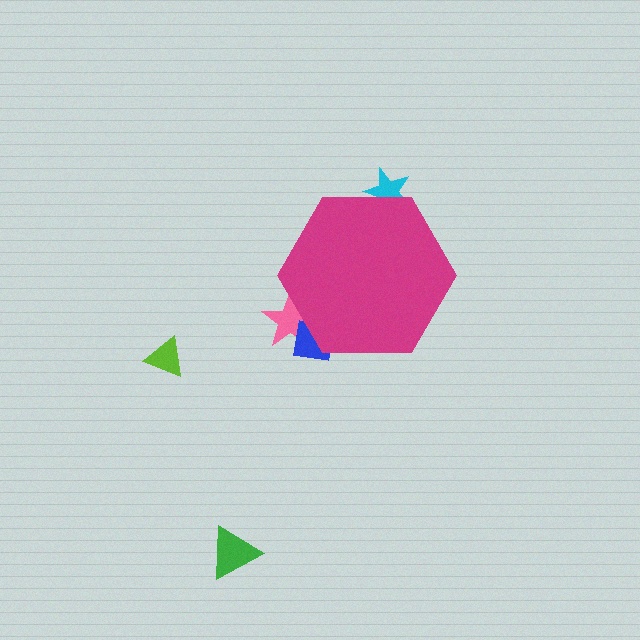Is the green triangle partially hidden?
No, the green triangle is fully visible.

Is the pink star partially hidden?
Yes, the pink star is partially hidden behind the magenta hexagon.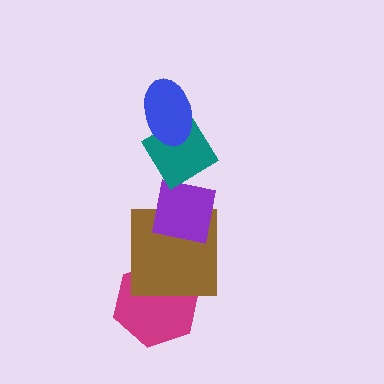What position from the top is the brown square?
The brown square is 4th from the top.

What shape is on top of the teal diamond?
The blue ellipse is on top of the teal diamond.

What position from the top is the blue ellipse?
The blue ellipse is 1st from the top.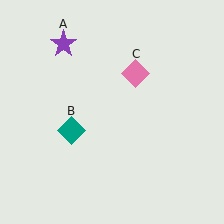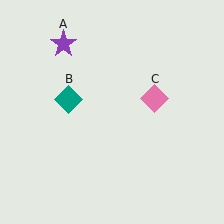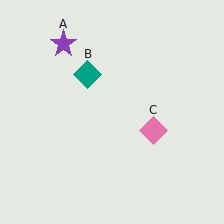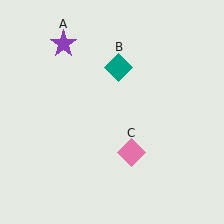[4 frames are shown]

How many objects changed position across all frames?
2 objects changed position: teal diamond (object B), pink diamond (object C).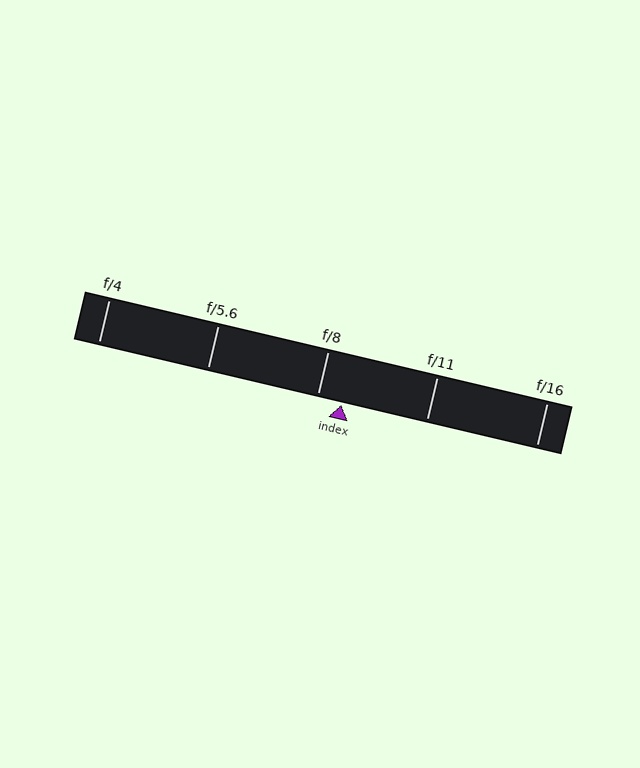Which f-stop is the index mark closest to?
The index mark is closest to f/8.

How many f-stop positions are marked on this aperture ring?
There are 5 f-stop positions marked.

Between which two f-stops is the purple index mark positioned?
The index mark is between f/8 and f/11.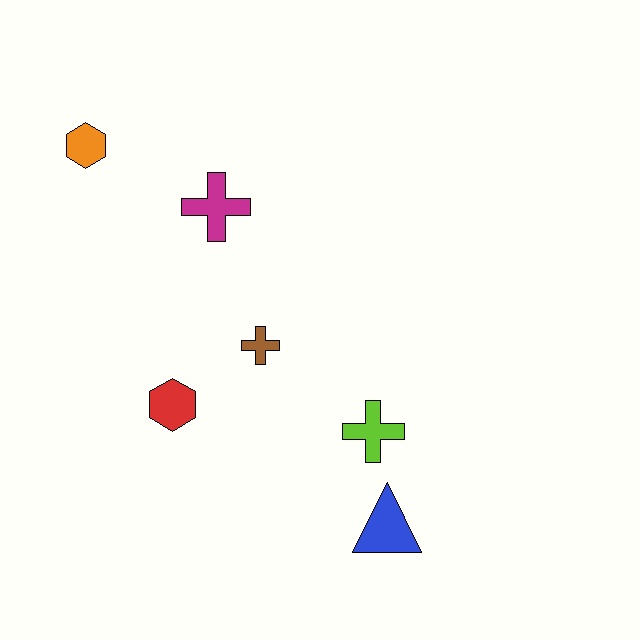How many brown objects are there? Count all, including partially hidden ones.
There is 1 brown object.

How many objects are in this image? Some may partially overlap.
There are 6 objects.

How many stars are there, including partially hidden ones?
There are no stars.